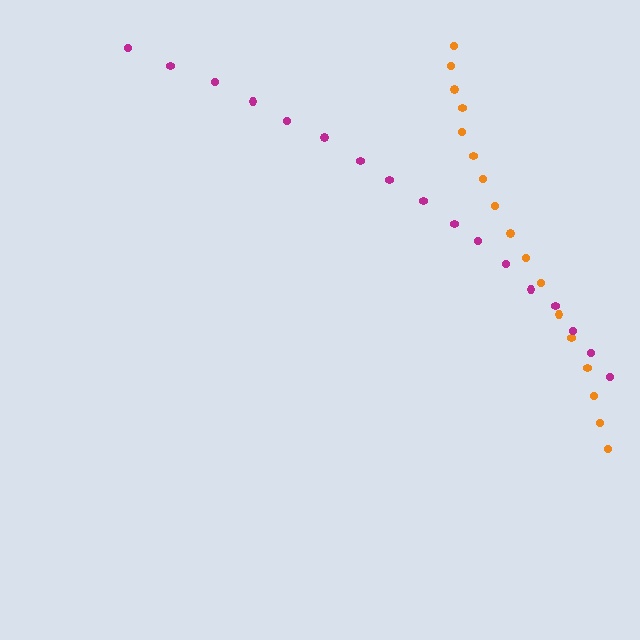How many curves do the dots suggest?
There are 2 distinct paths.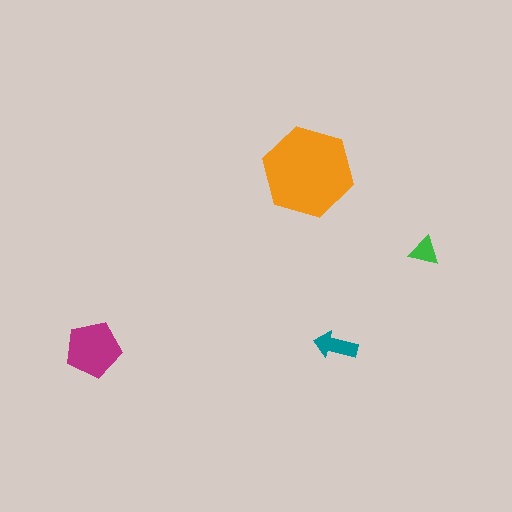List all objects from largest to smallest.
The orange hexagon, the magenta pentagon, the teal arrow, the green triangle.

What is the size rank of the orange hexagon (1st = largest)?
1st.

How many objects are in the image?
There are 4 objects in the image.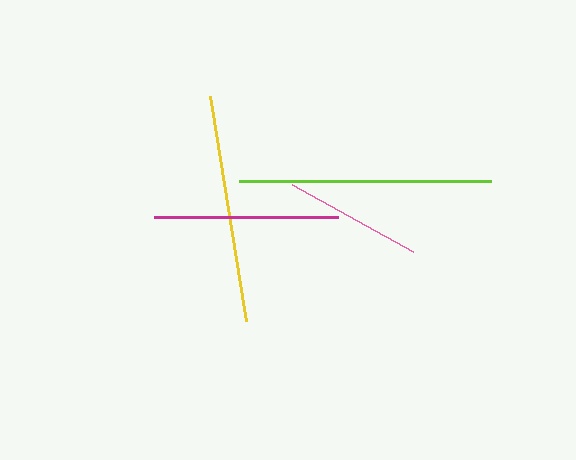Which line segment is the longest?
The lime line is the longest at approximately 252 pixels.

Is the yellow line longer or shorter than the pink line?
The yellow line is longer than the pink line.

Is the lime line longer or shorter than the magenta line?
The lime line is longer than the magenta line.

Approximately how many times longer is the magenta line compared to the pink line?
The magenta line is approximately 1.3 times the length of the pink line.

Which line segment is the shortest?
The pink line is the shortest at approximately 138 pixels.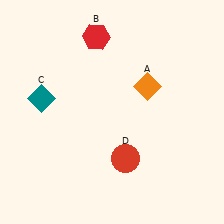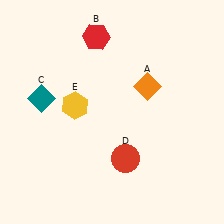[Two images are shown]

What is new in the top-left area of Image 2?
A yellow hexagon (E) was added in the top-left area of Image 2.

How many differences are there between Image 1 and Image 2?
There is 1 difference between the two images.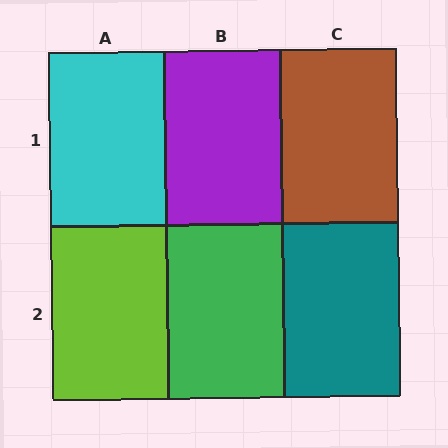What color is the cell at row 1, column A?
Cyan.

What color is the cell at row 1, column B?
Purple.